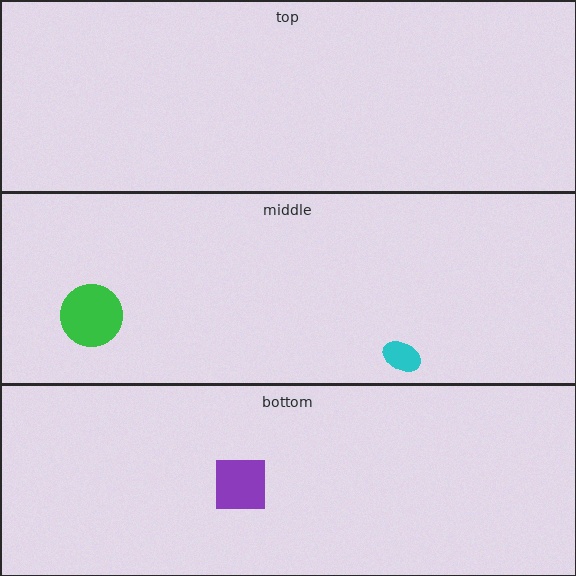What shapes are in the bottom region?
The purple square.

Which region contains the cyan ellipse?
The middle region.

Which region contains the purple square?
The bottom region.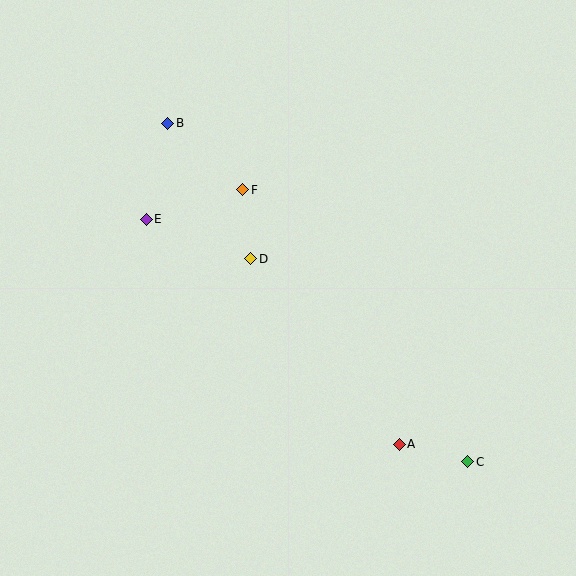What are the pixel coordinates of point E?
Point E is at (146, 219).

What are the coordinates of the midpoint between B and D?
The midpoint between B and D is at (209, 191).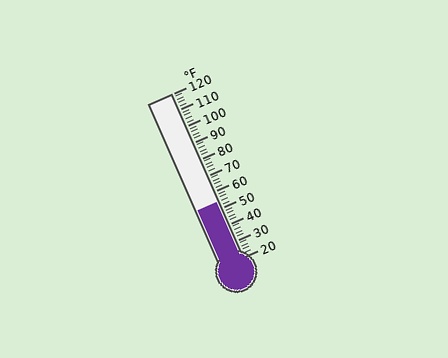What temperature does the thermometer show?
The thermometer shows approximately 54°F.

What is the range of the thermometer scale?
The thermometer scale ranges from 20°F to 120°F.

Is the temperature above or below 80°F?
The temperature is below 80°F.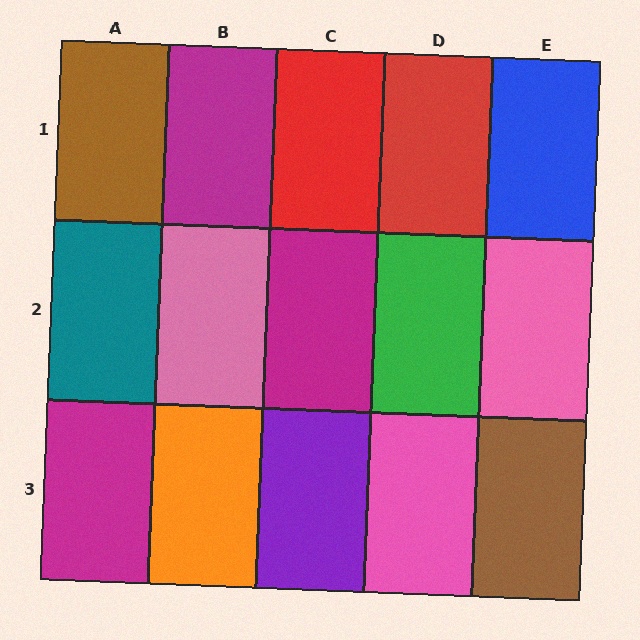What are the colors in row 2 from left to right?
Teal, pink, magenta, green, pink.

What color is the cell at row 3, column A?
Magenta.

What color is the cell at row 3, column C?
Purple.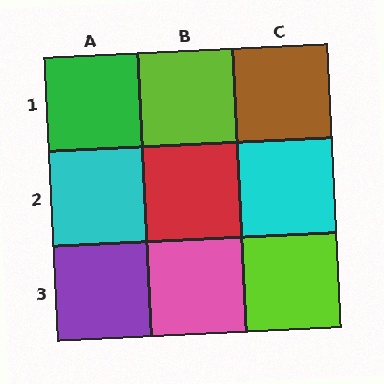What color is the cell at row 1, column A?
Green.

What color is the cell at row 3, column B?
Pink.